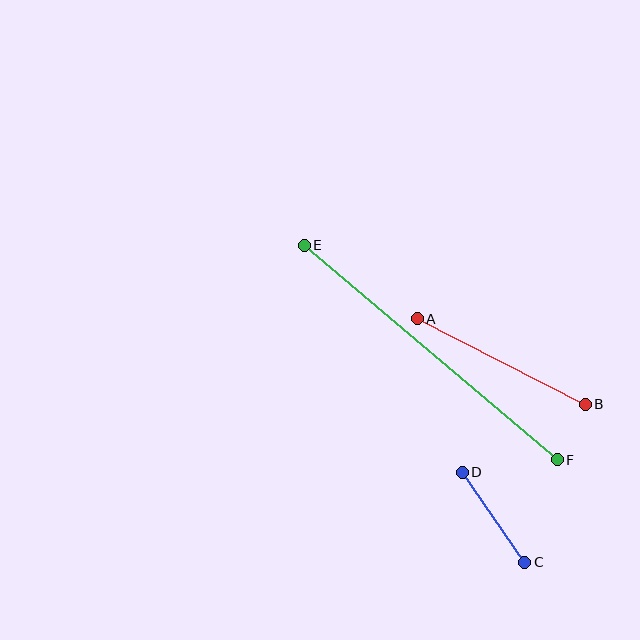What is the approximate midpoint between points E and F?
The midpoint is at approximately (431, 353) pixels.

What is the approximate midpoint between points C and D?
The midpoint is at approximately (493, 517) pixels.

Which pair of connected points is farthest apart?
Points E and F are farthest apart.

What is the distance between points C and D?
The distance is approximately 110 pixels.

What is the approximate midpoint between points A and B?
The midpoint is at approximately (501, 362) pixels.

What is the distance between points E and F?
The distance is approximately 332 pixels.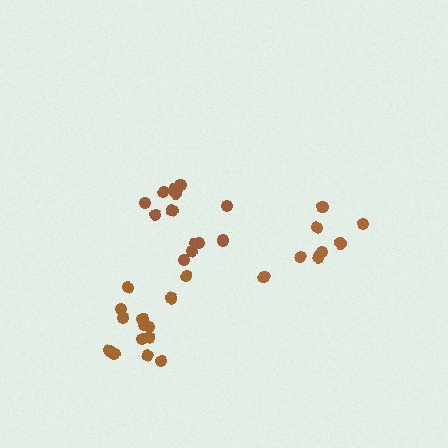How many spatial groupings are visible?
There are 3 spatial groupings.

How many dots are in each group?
Group 1: 13 dots, Group 2: 8 dots, Group 3: 14 dots (35 total).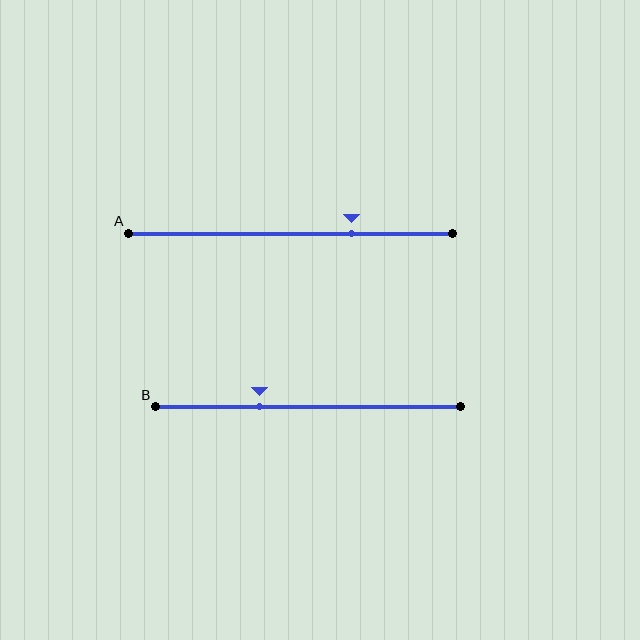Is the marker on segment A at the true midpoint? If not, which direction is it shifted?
No, the marker on segment A is shifted to the right by about 19% of the segment length.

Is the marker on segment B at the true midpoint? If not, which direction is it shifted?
No, the marker on segment B is shifted to the left by about 16% of the segment length.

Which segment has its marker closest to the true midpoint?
Segment B has its marker closest to the true midpoint.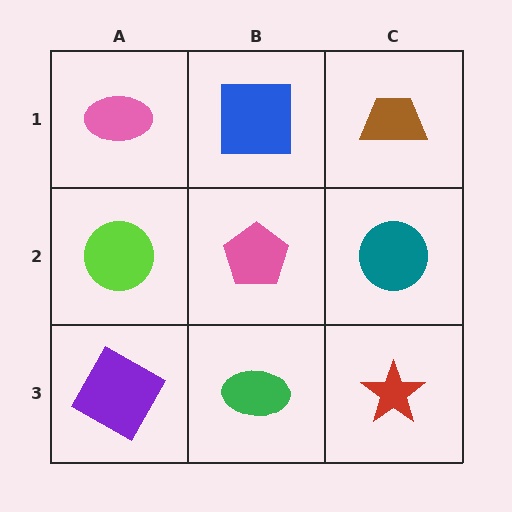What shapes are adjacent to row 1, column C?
A teal circle (row 2, column C), a blue square (row 1, column B).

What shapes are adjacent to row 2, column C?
A brown trapezoid (row 1, column C), a red star (row 3, column C), a pink pentagon (row 2, column B).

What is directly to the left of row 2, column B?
A lime circle.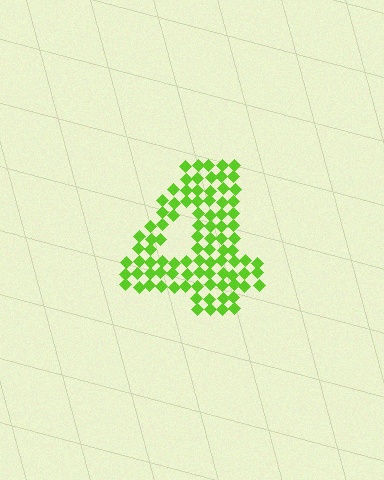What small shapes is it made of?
It is made of small diamonds.